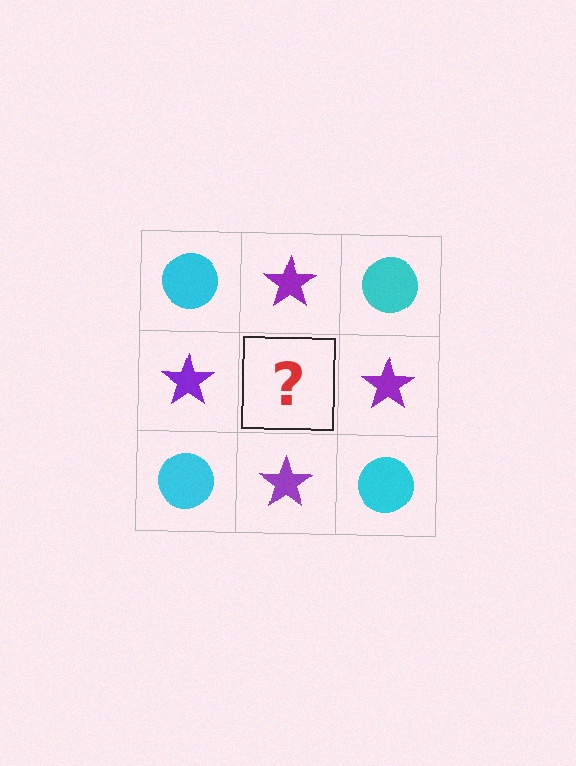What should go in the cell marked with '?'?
The missing cell should contain a cyan circle.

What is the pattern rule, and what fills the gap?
The rule is that it alternates cyan circle and purple star in a checkerboard pattern. The gap should be filled with a cyan circle.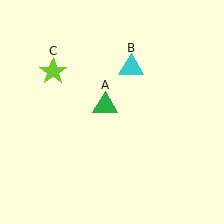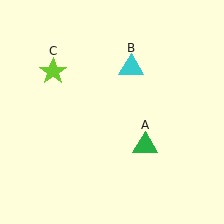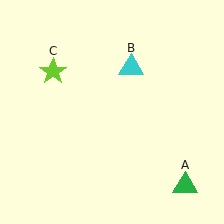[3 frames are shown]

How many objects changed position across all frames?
1 object changed position: green triangle (object A).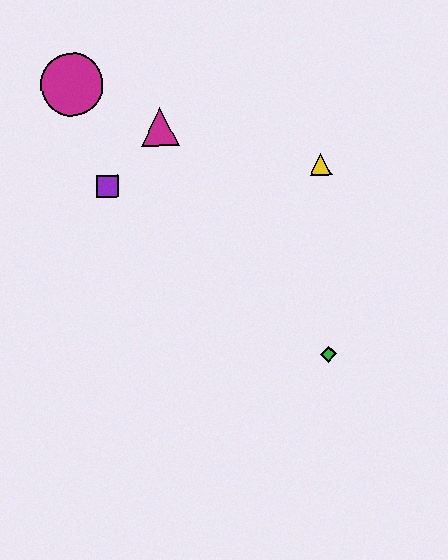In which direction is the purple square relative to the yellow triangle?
The purple square is to the left of the yellow triangle.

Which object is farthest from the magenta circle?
The green diamond is farthest from the magenta circle.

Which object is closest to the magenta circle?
The magenta triangle is closest to the magenta circle.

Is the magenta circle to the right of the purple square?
No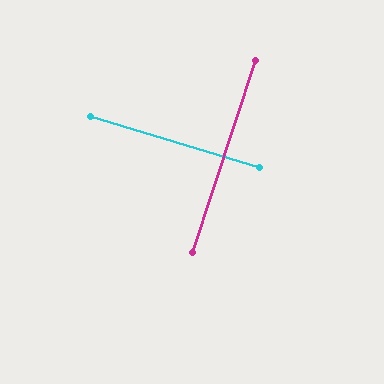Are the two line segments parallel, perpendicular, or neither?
Perpendicular — they meet at approximately 88°.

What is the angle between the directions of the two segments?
Approximately 88 degrees.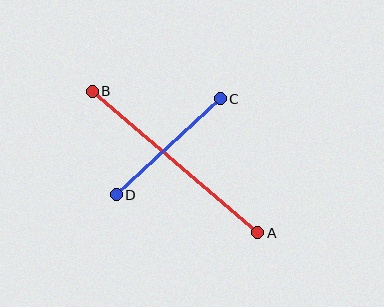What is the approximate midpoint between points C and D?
The midpoint is at approximately (168, 147) pixels.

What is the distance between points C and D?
The distance is approximately 141 pixels.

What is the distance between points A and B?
The distance is approximately 218 pixels.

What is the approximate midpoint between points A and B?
The midpoint is at approximately (175, 162) pixels.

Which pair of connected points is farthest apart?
Points A and B are farthest apart.